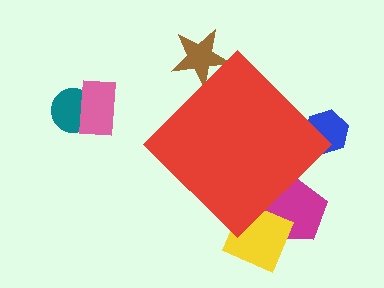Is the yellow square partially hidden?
Yes, the yellow square is partially hidden behind the red diamond.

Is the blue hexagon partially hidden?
Yes, the blue hexagon is partially hidden behind the red diamond.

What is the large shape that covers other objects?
A red diamond.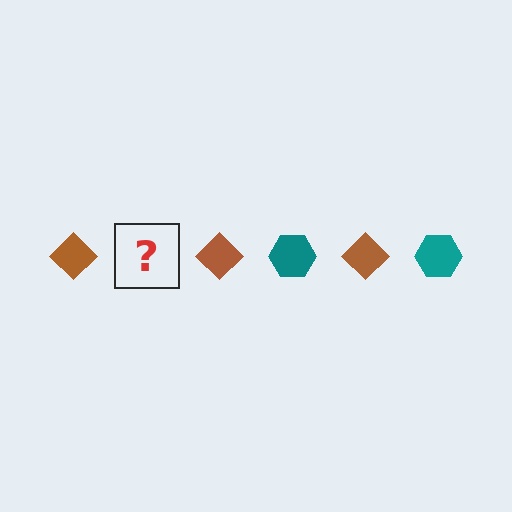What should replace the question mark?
The question mark should be replaced with a teal hexagon.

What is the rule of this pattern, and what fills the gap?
The rule is that the pattern alternates between brown diamond and teal hexagon. The gap should be filled with a teal hexagon.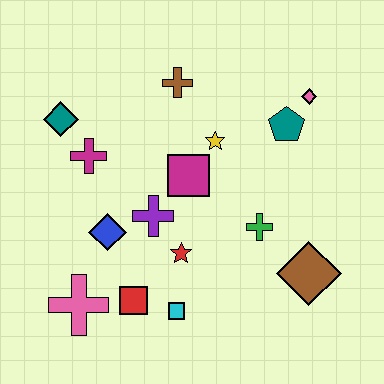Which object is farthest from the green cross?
The teal diamond is farthest from the green cross.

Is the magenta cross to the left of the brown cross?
Yes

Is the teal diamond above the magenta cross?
Yes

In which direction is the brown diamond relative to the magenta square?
The brown diamond is to the right of the magenta square.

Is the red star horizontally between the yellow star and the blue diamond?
Yes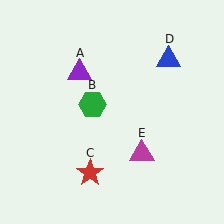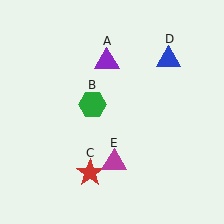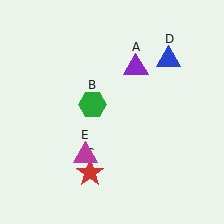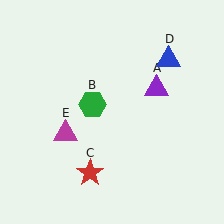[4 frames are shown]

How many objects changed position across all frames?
2 objects changed position: purple triangle (object A), magenta triangle (object E).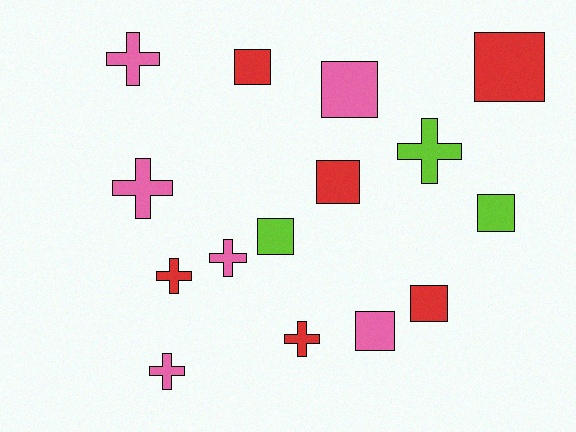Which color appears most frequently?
Pink, with 6 objects.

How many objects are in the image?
There are 15 objects.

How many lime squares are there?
There are 2 lime squares.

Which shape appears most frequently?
Square, with 8 objects.